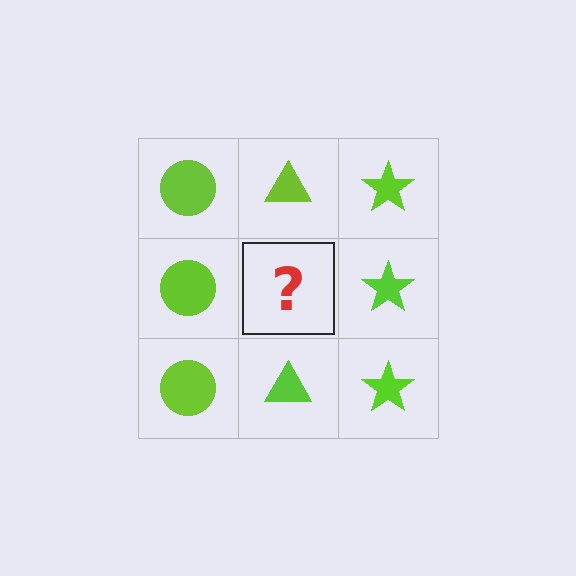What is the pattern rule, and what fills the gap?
The rule is that each column has a consistent shape. The gap should be filled with a lime triangle.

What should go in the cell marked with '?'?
The missing cell should contain a lime triangle.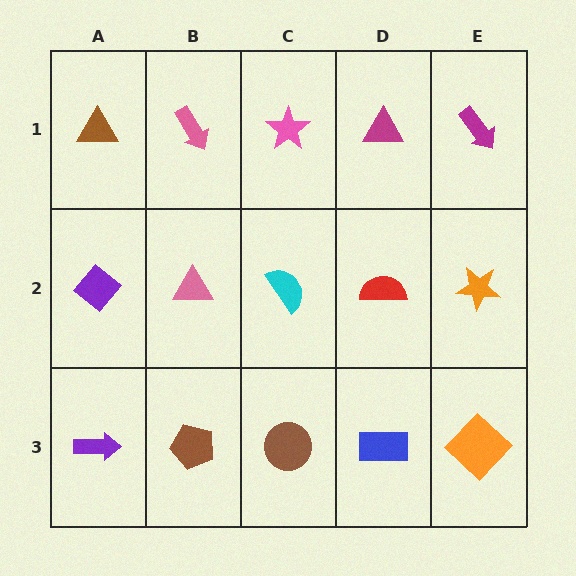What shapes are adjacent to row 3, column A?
A purple diamond (row 2, column A), a brown pentagon (row 3, column B).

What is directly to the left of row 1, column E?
A magenta triangle.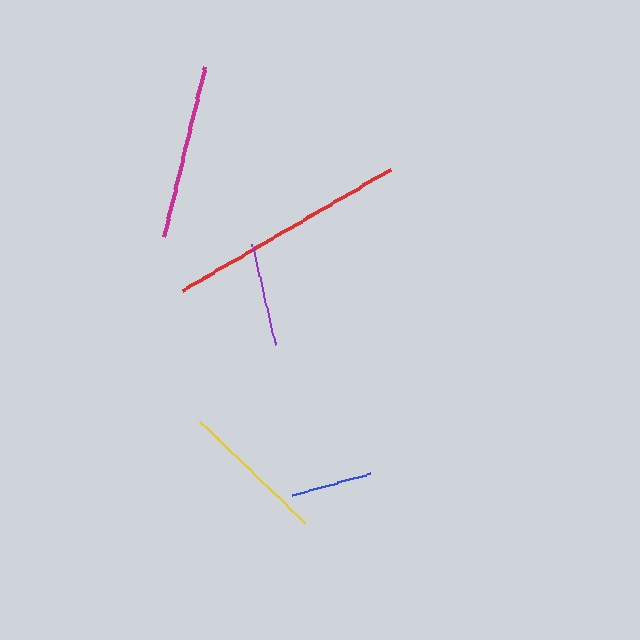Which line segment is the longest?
The red line is the longest at approximately 241 pixels.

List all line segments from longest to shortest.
From longest to shortest: red, magenta, yellow, purple, blue.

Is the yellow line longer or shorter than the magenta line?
The magenta line is longer than the yellow line.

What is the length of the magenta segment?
The magenta segment is approximately 176 pixels long.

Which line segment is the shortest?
The blue line is the shortest at approximately 81 pixels.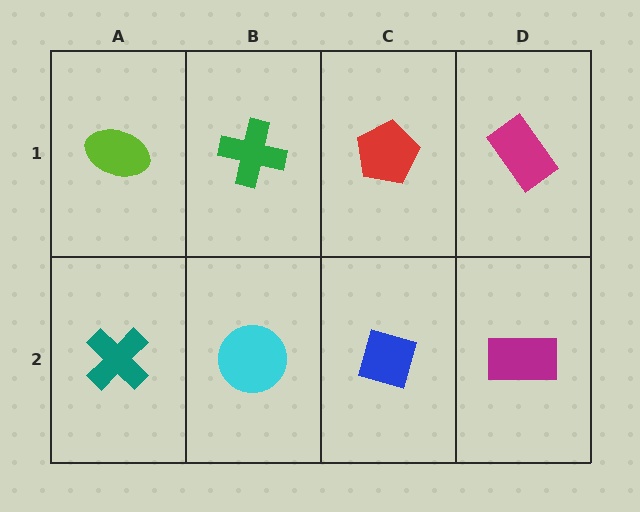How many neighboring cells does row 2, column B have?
3.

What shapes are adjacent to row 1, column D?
A magenta rectangle (row 2, column D), a red pentagon (row 1, column C).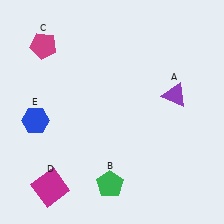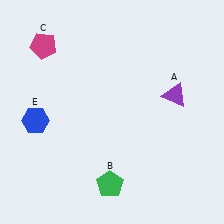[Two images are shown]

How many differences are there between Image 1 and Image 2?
There is 1 difference between the two images.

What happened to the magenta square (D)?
The magenta square (D) was removed in Image 2. It was in the bottom-left area of Image 1.